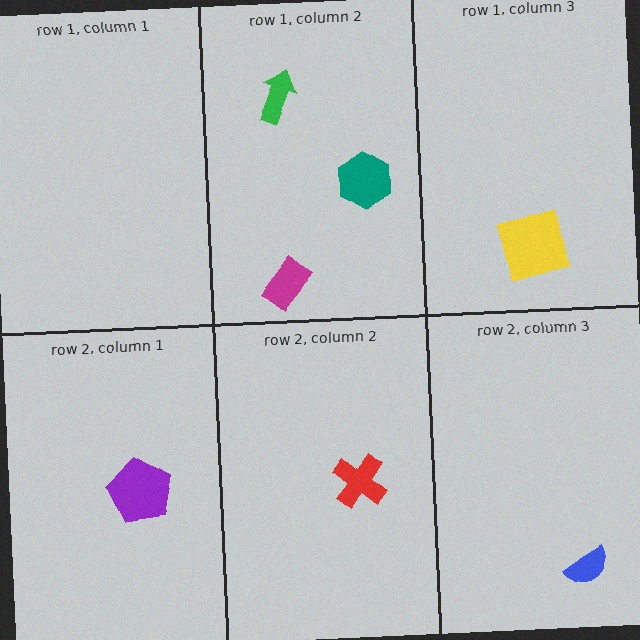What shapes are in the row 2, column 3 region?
The blue semicircle.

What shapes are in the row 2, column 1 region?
The purple pentagon.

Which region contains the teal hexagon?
The row 1, column 2 region.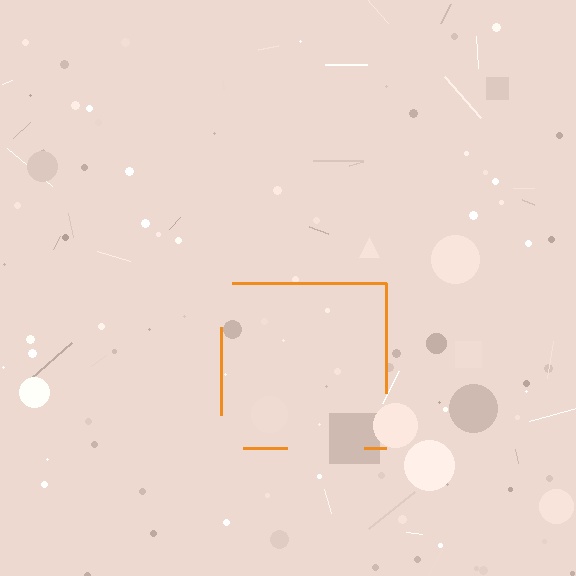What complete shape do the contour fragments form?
The contour fragments form a square.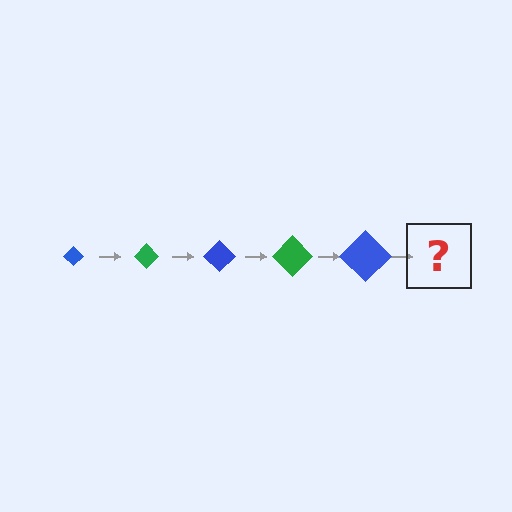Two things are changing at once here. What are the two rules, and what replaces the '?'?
The two rules are that the diamond grows larger each step and the color cycles through blue and green. The '?' should be a green diamond, larger than the previous one.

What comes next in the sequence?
The next element should be a green diamond, larger than the previous one.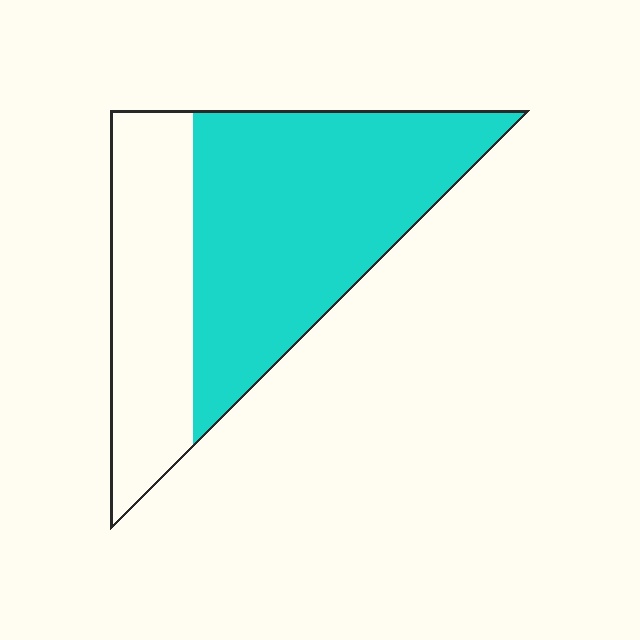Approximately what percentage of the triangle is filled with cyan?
Approximately 65%.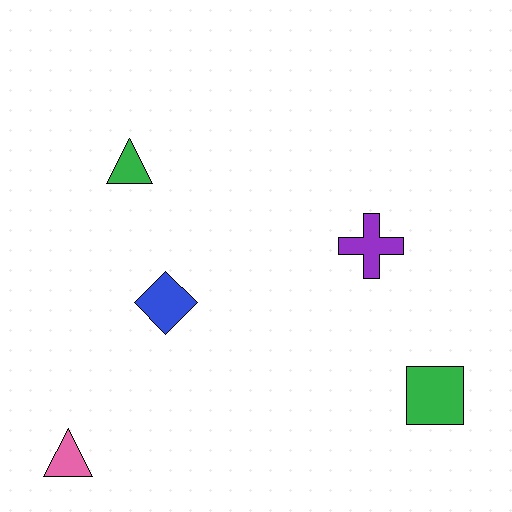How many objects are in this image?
There are 5 objects.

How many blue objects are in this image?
There is 1 blue object.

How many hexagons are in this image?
There are no hexagons.